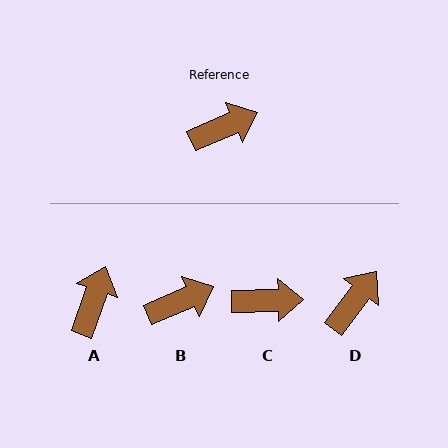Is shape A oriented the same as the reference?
No, it is off by about 47 degrees.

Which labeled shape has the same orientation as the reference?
B.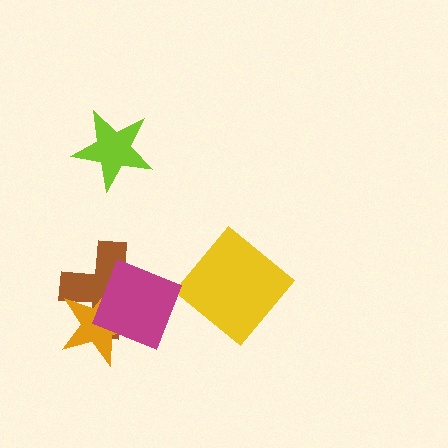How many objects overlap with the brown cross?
2 objects overlap with the brown cross.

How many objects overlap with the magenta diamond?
2 objects overlap with the magenta diamond.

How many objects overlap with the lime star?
0 objects overlap with the lime star.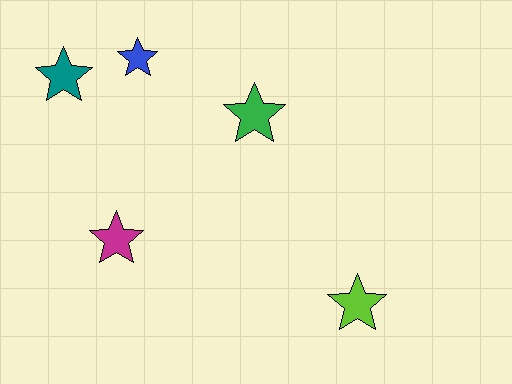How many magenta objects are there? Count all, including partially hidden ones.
There is 1 magenta object.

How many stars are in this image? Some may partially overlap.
There are 5 stars.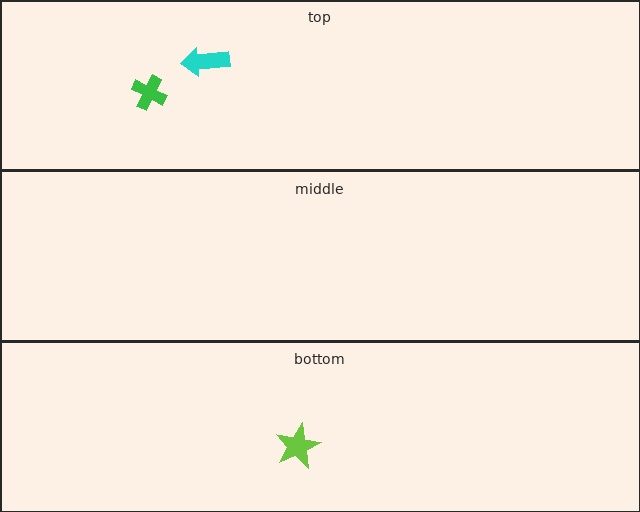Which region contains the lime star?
The bottom region.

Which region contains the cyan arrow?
The top region.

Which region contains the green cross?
The top region.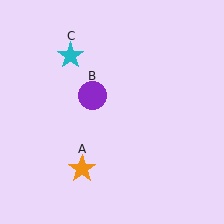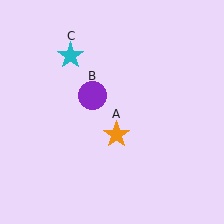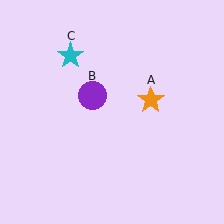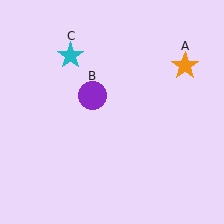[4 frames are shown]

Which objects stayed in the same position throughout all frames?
Purple circle (object B) and cyan star (object C) remained stationary.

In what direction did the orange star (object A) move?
The orange star (object A) moved up and to the right.